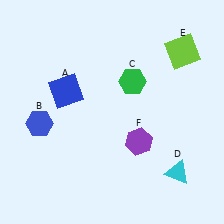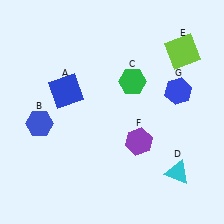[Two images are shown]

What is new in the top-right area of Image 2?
A blue hexagon (G) was added in the top-right area of Image 2.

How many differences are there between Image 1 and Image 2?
There is 1 difference between the two images.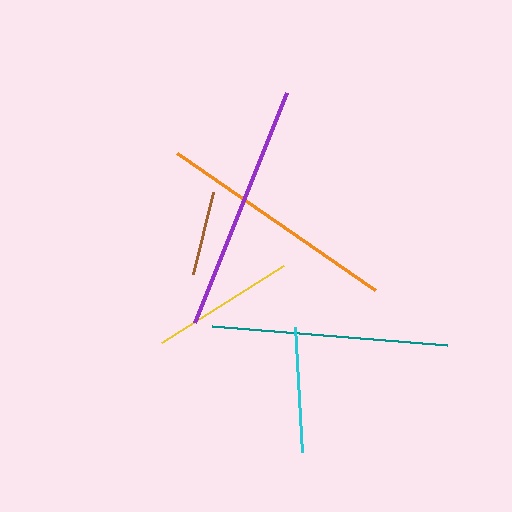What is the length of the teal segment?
The teal segment is approximately 236 pixels long.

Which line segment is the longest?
The purple line is the longest at approximately 248 pixels.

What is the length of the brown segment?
The brown segment is approximately 84 pixels long.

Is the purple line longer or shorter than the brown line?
The purple line is longer than the brown line.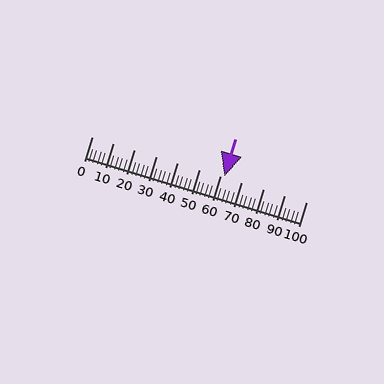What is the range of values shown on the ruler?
The ruler shows values from 0 to 100.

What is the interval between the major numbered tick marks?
The major tick marks are spaced 10 units apart.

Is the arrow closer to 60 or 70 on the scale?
The arrow is closer to 60.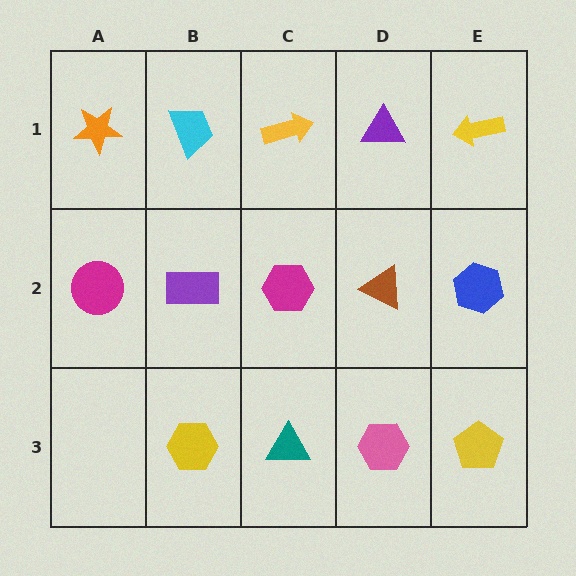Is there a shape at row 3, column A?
No, that cell is empty.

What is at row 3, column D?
A pink hexagon.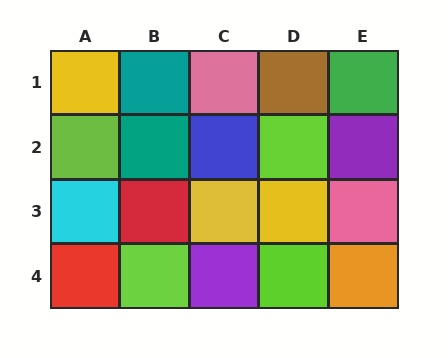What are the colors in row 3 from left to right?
Cyan, red, yellow, yellow, pink.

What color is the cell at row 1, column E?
Green.